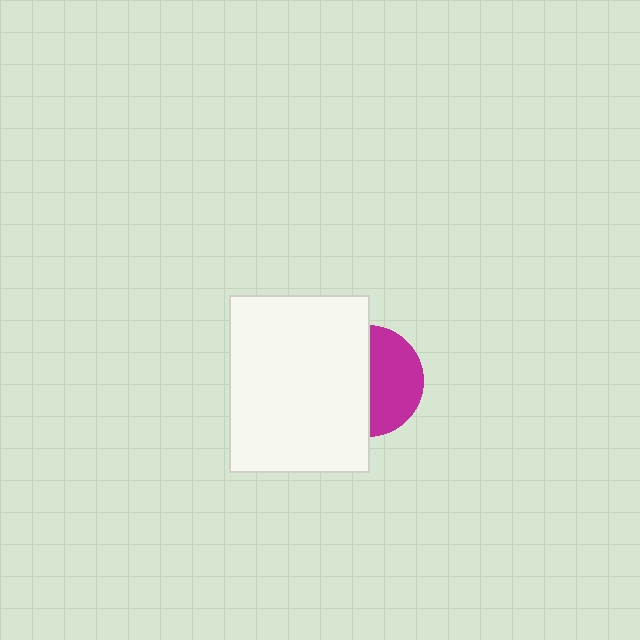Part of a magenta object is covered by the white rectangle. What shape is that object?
It is a circle.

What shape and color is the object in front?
The object in front is a white rectangle.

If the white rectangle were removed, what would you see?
You would see the complete magenta circle.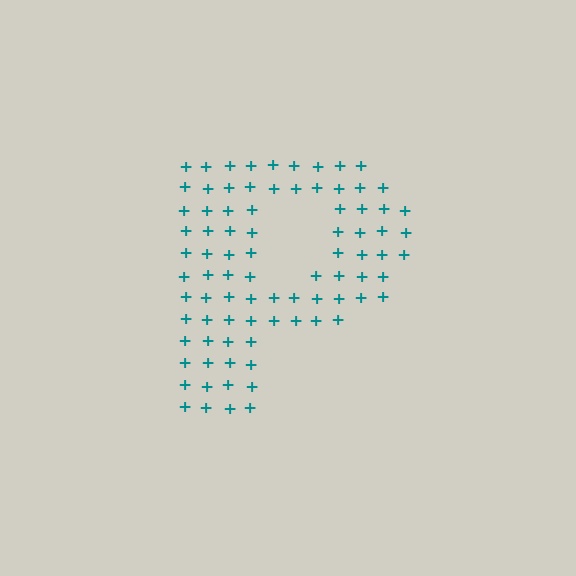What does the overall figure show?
The overall figure shows the letter P.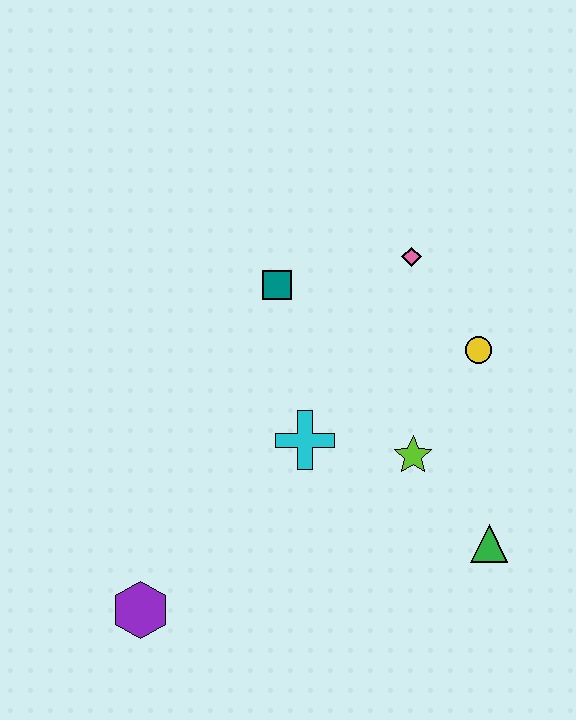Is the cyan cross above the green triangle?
Yes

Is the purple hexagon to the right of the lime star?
No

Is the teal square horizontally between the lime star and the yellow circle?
No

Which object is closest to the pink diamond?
The yellow circle is closest to the pink diamond.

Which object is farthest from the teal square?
The purple hexagon is farthest from the teal square.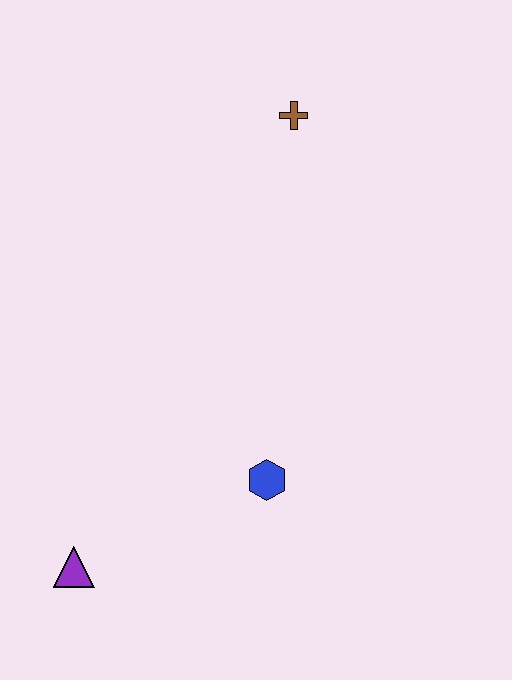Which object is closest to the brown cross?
The blue hexagon is closest to the brown cross.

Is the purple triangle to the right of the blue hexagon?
No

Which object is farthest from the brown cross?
The purple triangle is farthest from the brown cross.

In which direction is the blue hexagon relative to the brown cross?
The blue hexagon is below the brown cross.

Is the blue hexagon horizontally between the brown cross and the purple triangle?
Yes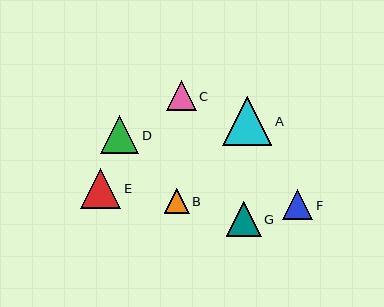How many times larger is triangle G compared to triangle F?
Triangle G is approximately 1.2 times the size of triangle F.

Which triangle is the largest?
Triangle A is the largest with a size of approximately 49 pixels.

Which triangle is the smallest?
Triangle B is the smallest with a size of approximately 25 pixels.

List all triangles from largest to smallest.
From largest to smallest: A, E, D, G, F, C, B.